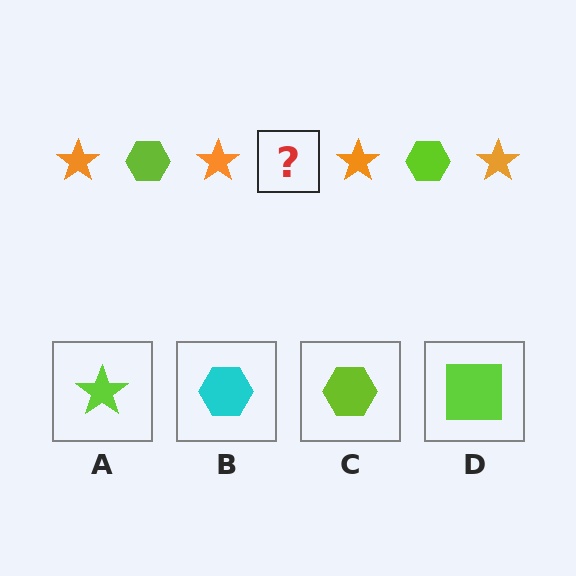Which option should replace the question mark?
Option C.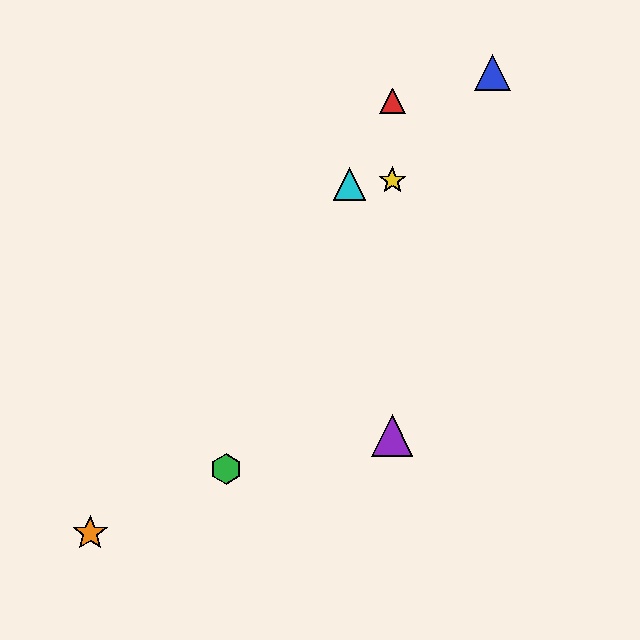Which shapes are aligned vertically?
The red triangle, the yellow star, the purple triangle are aligned vertically.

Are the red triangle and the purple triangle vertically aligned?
Yes, both are at x≈392.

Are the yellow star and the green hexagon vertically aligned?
No, the yellow star is at x≈392 and the green hexagon is at x≈226.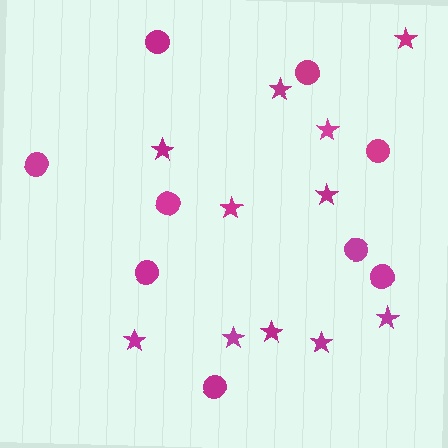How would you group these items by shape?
There are 2 groups: one group of stars (11) and one group of circles (9).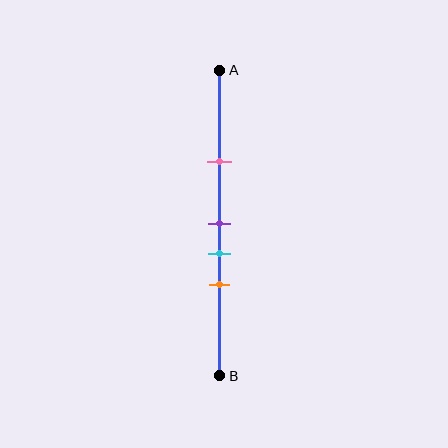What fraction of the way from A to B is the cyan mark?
The cyan mark is approximately 60% (0.6) of the way from A to B.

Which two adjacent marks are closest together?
The purple and cyan marks are the closest adjacent pair.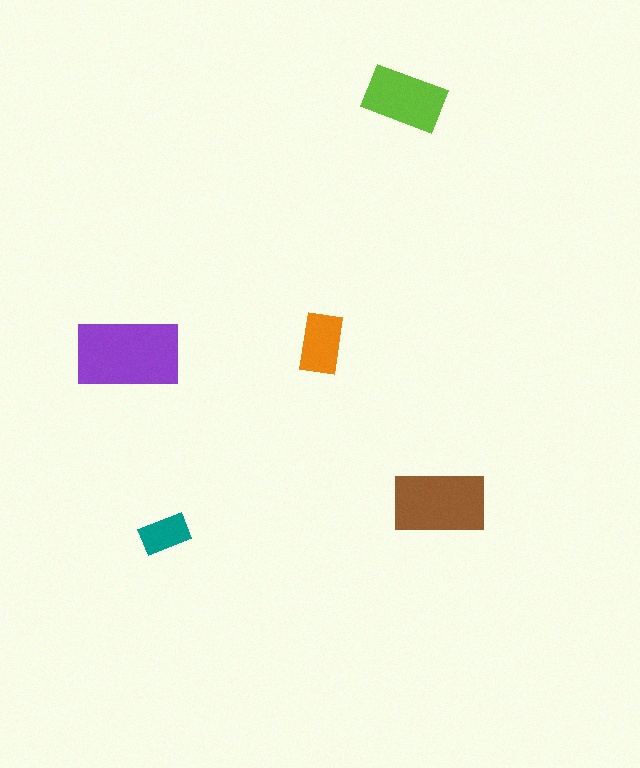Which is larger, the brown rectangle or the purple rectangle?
The purple one.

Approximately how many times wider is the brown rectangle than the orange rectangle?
About 1.5 times wider.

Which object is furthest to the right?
The brown rectangle is rightmost.